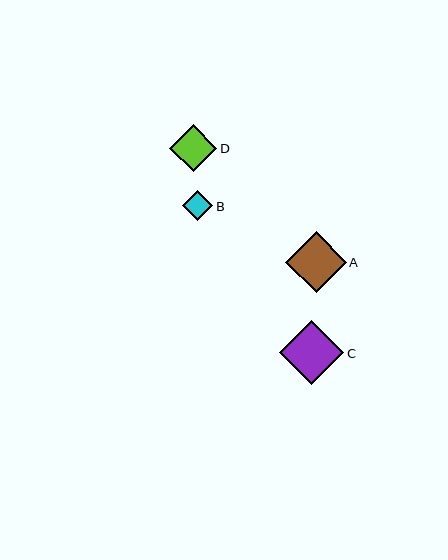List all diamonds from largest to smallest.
From largest to smallest: C, A, D, B.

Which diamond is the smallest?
Diamond B is the smallest with a size of approximately 30 pixels.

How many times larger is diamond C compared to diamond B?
Diamond C is approximately 2.1 times the size of diamond B.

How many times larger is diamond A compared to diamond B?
Diamond A is approximately 2.0 times the size of diamond B.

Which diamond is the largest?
Diamond C is the largest with a size of approximately 64 pixels.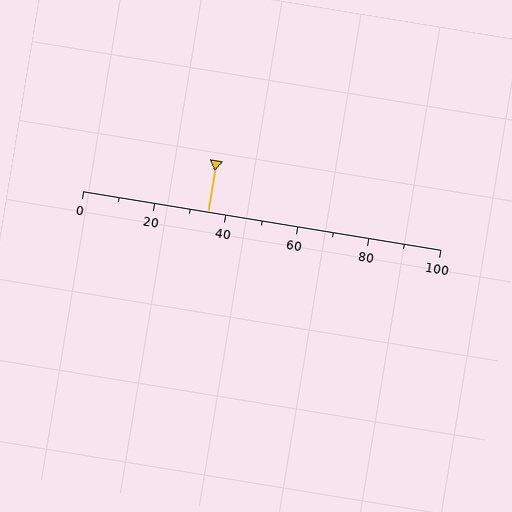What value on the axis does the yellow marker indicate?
The marker indicates approximately 35.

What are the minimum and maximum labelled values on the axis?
The axis runs from 0 to 100.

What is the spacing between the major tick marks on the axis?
The major ticks are spaced 20 apart.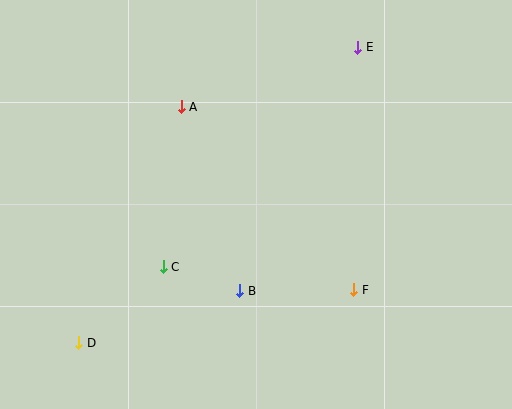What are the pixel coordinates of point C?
Point C is at (163, 267).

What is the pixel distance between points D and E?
The distance between D and E is 406 pixels.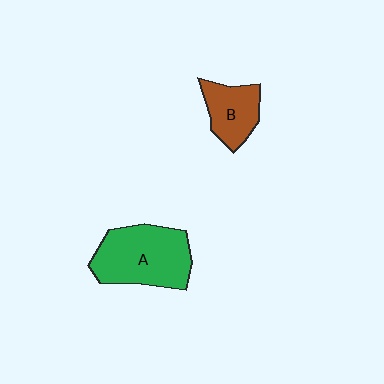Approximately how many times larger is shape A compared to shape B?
Approximately 1.8 times.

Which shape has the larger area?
Shape A (green).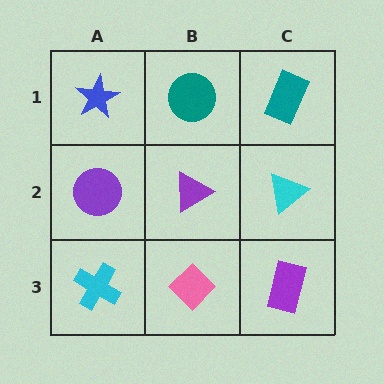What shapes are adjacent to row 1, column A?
A purple circle (row 2, column A), a teal circle (row 1, column B).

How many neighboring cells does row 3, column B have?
3.